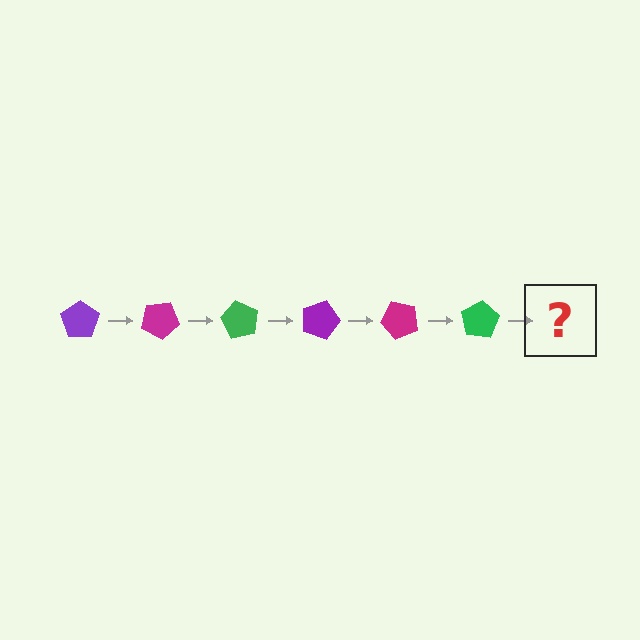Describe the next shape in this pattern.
It should be a purple pentagon, rotated 180 degrees from the start.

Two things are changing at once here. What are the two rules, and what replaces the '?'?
The two rules are that it rotates 30 degrees each step and the color cycles through purple, magenta, and green. The '?' should be a purple pentagon, rotated 180 degrees from the start.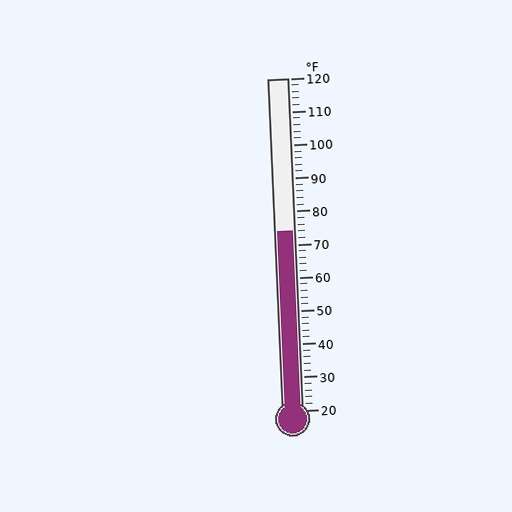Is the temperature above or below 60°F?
The temperature is above 60°F.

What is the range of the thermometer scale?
The thermometer scale ranges from 20°F to 120°F.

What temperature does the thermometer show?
The thermometer shows approximately 74°F.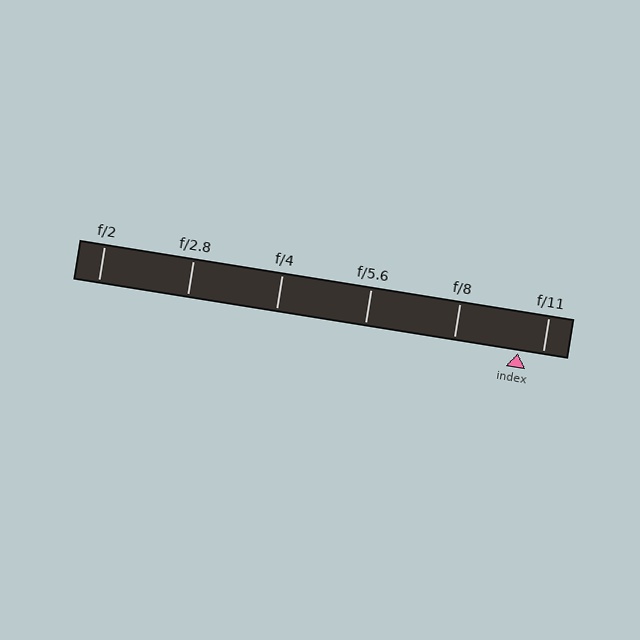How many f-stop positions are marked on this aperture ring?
There are 6 f-stop positions marked.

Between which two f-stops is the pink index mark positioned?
The index mark is between f/8 and f/11.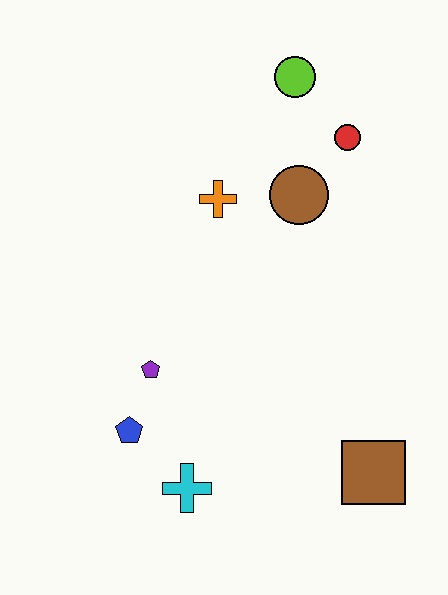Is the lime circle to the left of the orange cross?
No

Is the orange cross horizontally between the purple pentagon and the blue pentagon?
No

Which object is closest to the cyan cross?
The blue pentagon is closest to the cyan cross.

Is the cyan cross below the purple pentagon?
Yes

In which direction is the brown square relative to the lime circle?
The brown square is below the lime circle.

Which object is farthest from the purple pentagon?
The lime circle is farthest from the purple pentagon.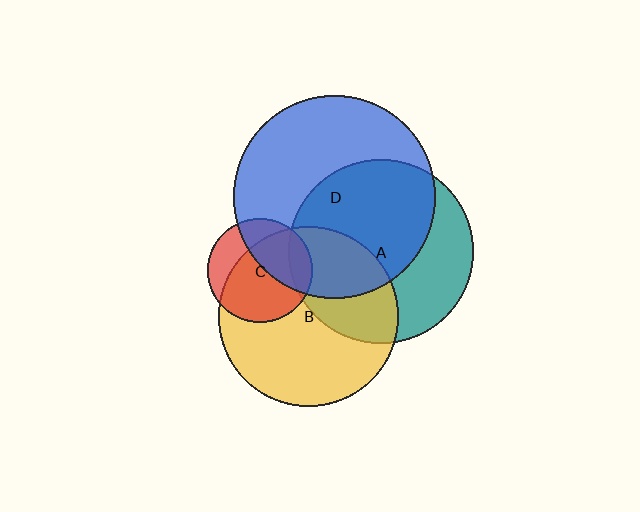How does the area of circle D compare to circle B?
Approximately 1.3 times.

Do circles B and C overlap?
Yes.